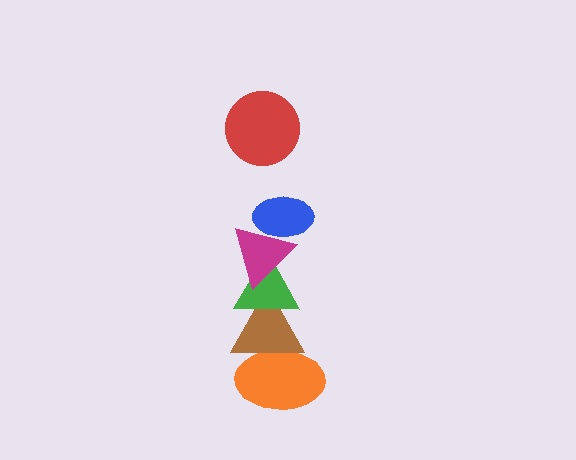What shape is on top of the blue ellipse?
The red circle is on top of the blue ellipse.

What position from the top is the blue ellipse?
The blue ellipse is 2nd from the top.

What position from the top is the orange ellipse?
The orange ellipse is 6th from the top.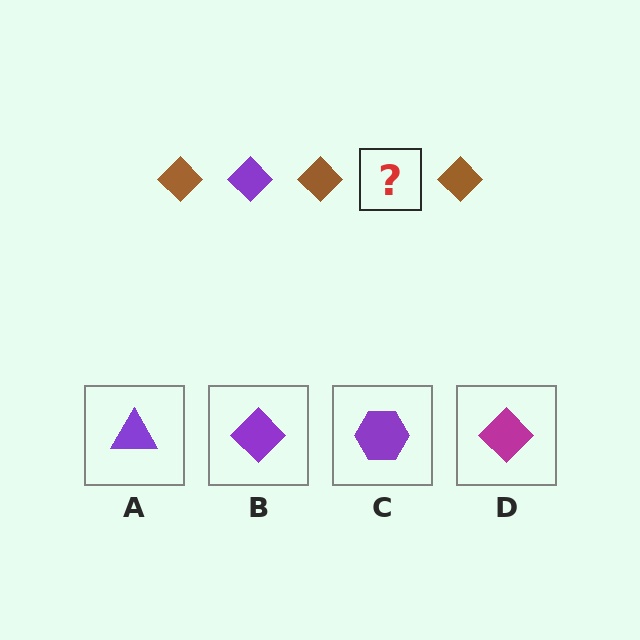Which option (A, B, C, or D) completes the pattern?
B.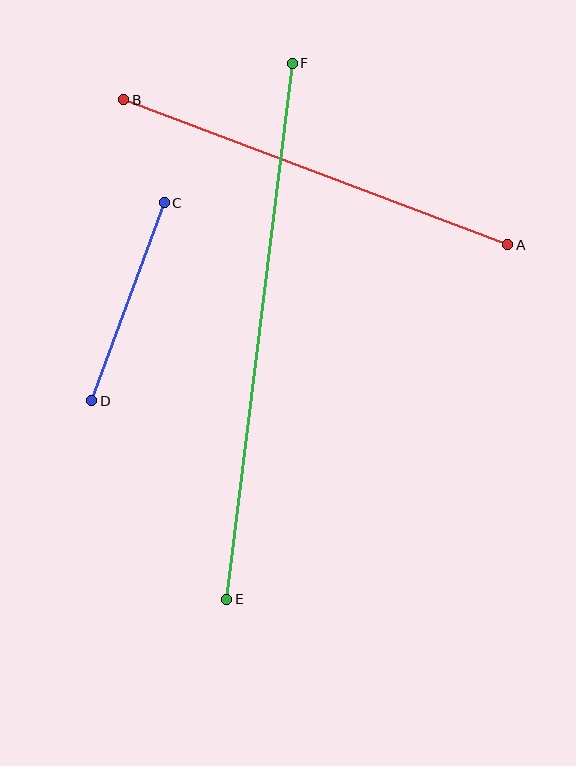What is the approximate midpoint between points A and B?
The midpoint is at approximately (316, 172) pixels.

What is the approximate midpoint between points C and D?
The midpoint is at approximately (128, 302) pixels.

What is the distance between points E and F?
The distance is approximately 540 pixels.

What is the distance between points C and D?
The distance is approximately 211 pixels.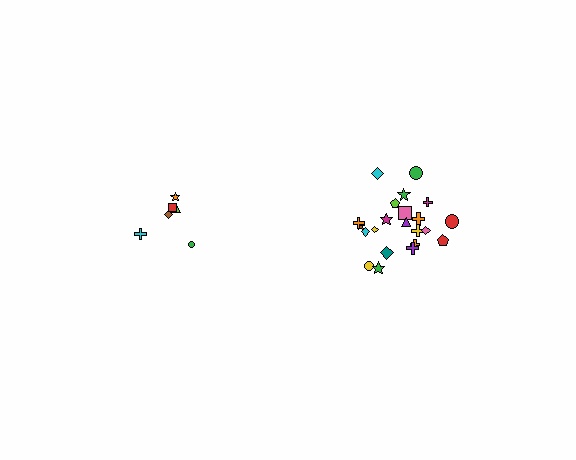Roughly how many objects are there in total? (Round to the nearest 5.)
Roughly 30 objects in total.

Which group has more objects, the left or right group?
The right group.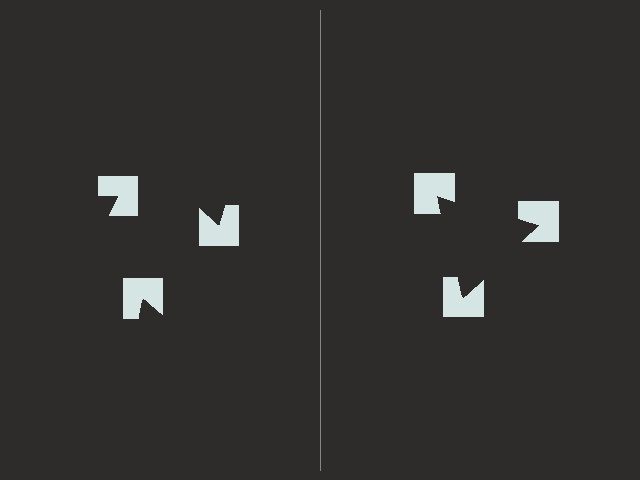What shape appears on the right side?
An illusory triangle.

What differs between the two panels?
The notched squares are positioned identically on both sides; only the wedge orientations differ. On the right they align to a triangle; on the left they are misaligned.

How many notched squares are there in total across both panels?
6 — 3 on each side.